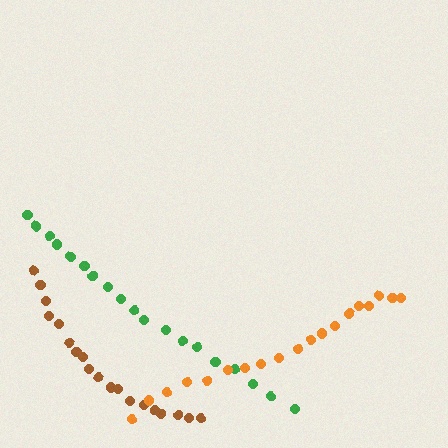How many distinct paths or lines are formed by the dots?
There are 3 distinct paths.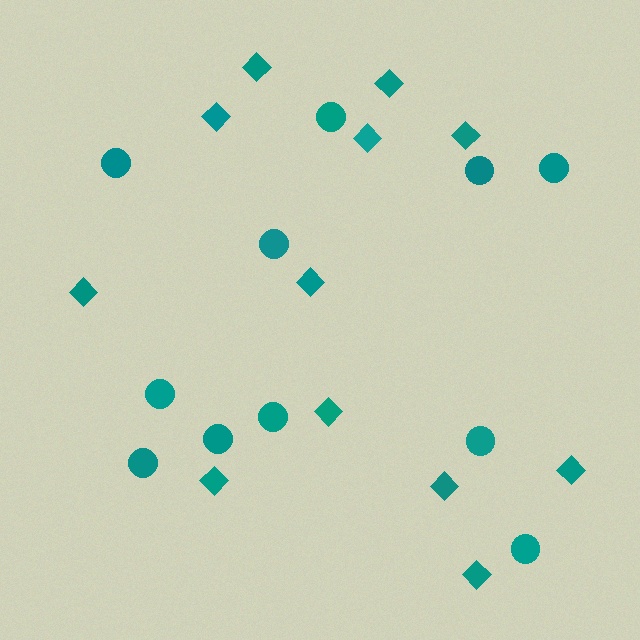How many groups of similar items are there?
There are 2 groups: one group of diamonds (12) and one group of circles (11).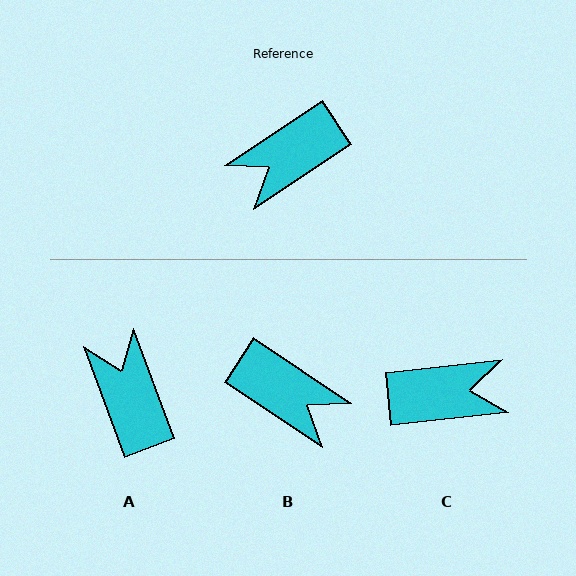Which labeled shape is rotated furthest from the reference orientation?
C, about 153 degrees away.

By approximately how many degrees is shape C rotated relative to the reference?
Approximately 153 degrees counter-clockwise.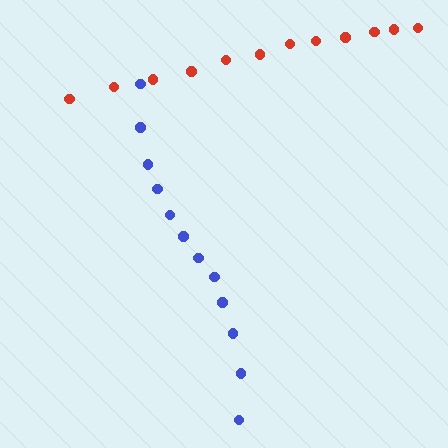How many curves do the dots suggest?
There are 2 distinct paths.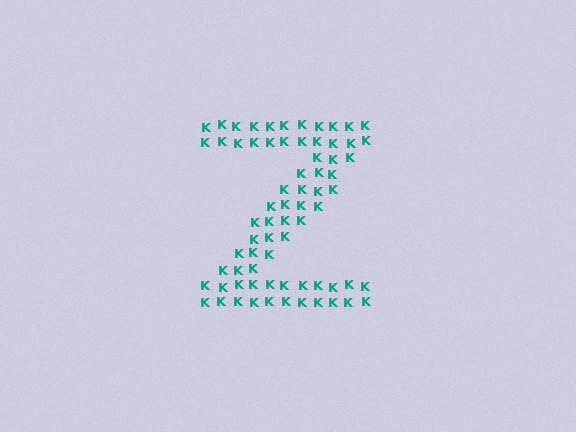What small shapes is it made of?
It is made of small letter K's.